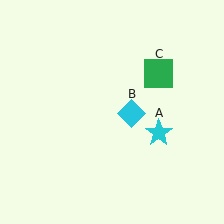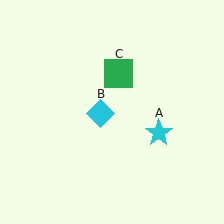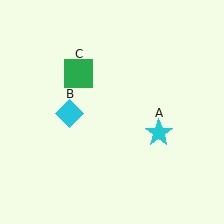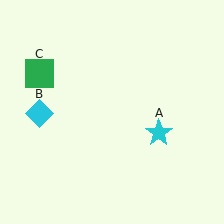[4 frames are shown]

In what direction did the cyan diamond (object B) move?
The cyan diamond (object B) moved left.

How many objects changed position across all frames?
2 objects changed position: cyan diamond (object B), green square (object C).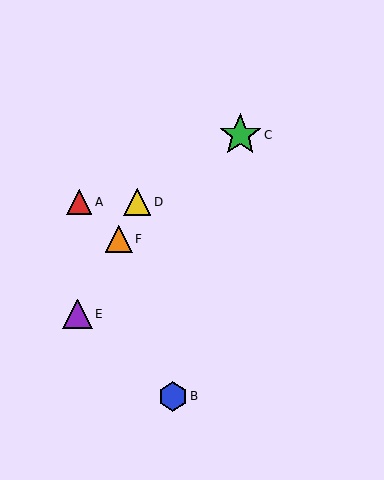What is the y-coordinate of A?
Object A is at y≈202.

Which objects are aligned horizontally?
Objects A, D are aligned horizontally.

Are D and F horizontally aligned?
No, D is at y≈202 and F is at y≈239.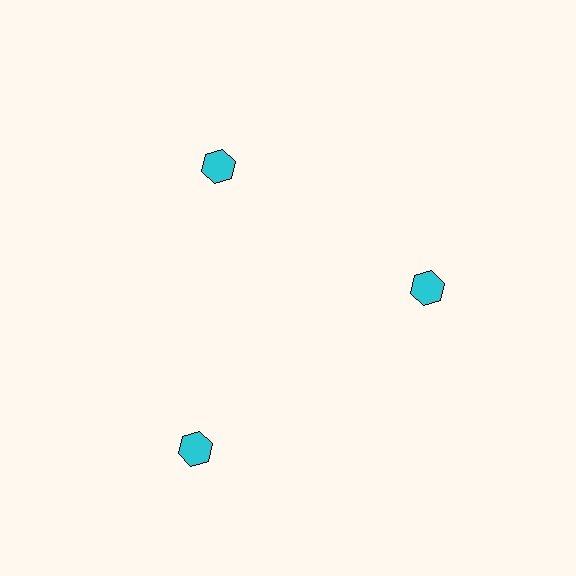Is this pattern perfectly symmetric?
No. The 3 cyan hexagons are arranged in a ring, but one element near the 7 o'clock position is pushed outward from the center, breaking the 3-fold rotational symmetry.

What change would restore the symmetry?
The symmetry would be restored by moving it inward, back onto the ring so that all 3 hexagons sit at equal angles and equal distance from the center.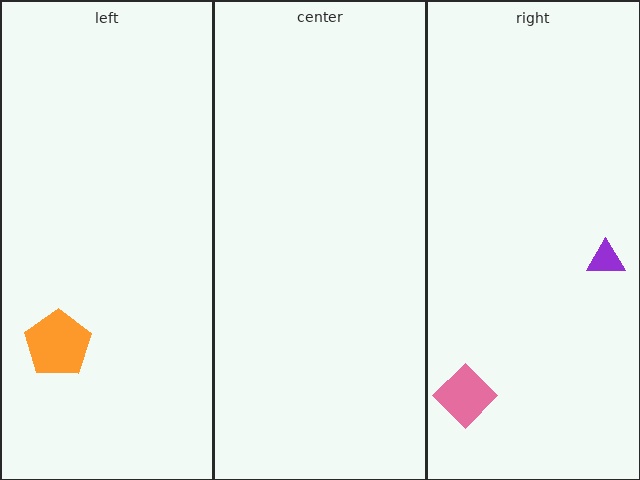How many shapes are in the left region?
1.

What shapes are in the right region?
The purple triangle, the pink diamond.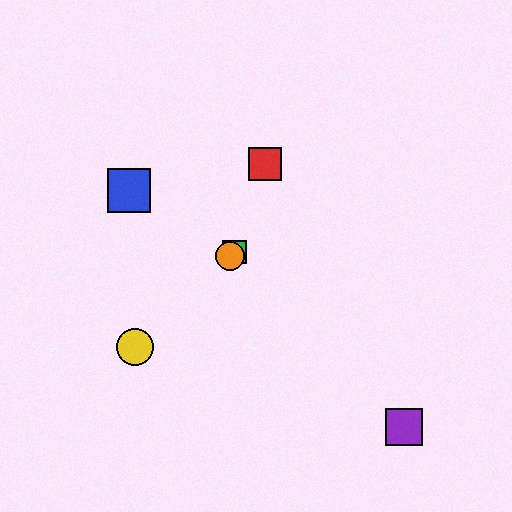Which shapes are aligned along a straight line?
The green square, the yellow circle, the orange circle are aligned along a straight line.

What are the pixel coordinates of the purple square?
The purple square is at (404, 427).